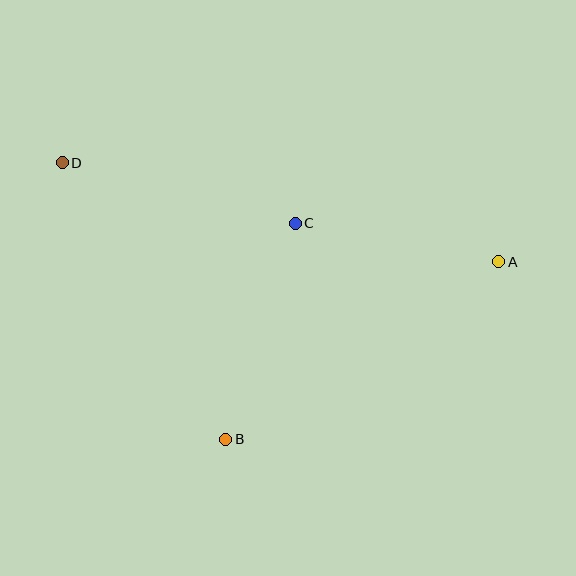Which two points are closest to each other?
Points A and C are closest to each other.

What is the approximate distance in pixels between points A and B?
The distance between A and B is approximately 326 pixels.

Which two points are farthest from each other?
Points A and D are farthest from each other.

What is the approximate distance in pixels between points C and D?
The distance between C and D is approximately 241 pixels.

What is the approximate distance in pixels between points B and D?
The distance between B and D is approximately 322 pixels.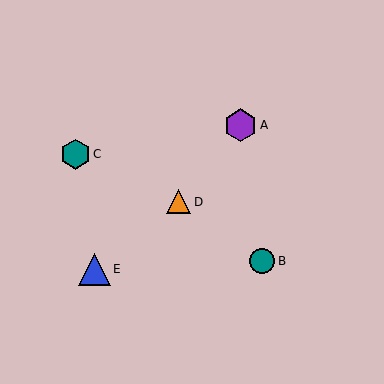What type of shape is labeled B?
Shape B is a teal circle.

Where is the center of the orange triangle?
The center of the orange triangle is at (179, 202).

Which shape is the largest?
The purple hexagon (labeled A) is the largest.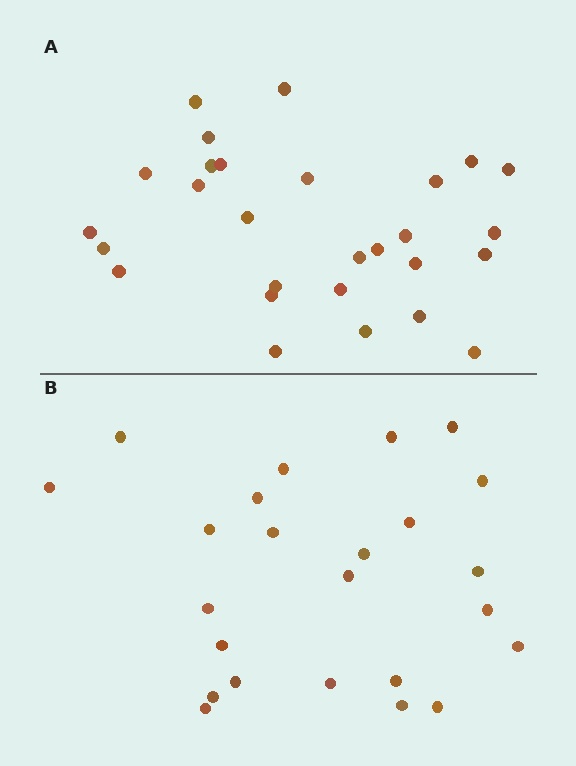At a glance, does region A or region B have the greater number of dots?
Region A (the top region) has more dots.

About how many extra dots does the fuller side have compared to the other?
Region A has about 4 more dots than region B.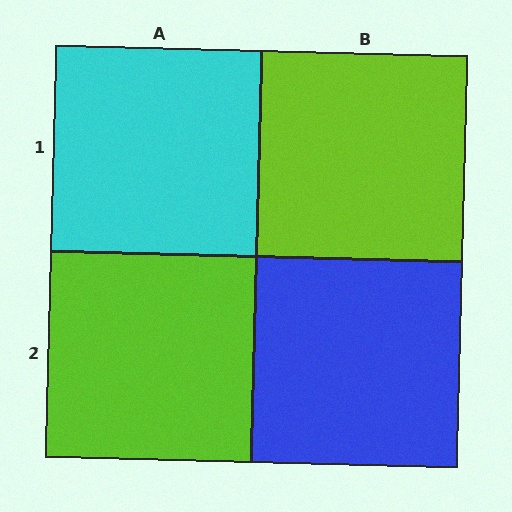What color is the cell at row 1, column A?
Cyan.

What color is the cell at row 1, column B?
Lime.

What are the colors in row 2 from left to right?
Lime, blue.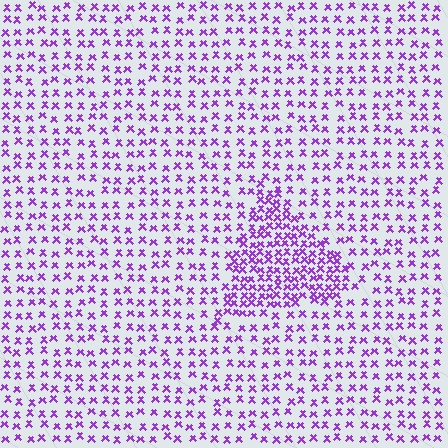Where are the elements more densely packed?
The elements are more densely packed inside the triangle boundary.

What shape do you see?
I see a triangle.